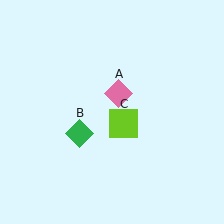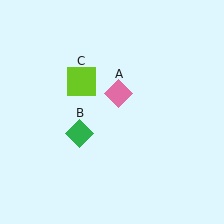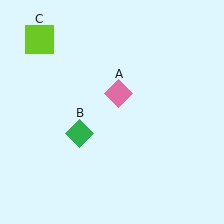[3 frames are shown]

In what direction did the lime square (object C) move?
The lime square (object C) moved up and to the left.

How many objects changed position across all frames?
1 object changed position: lime square (object C).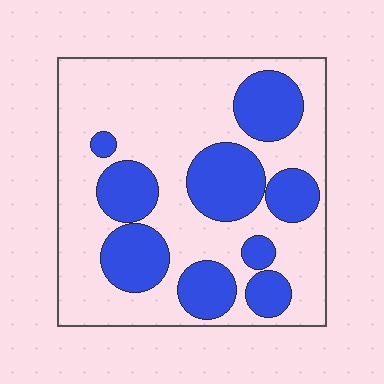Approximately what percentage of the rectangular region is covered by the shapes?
Approximately 35%.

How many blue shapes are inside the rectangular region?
9.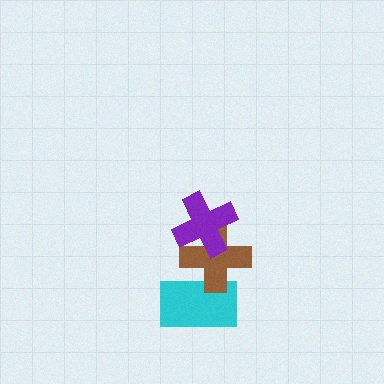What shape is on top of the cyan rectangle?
The brown cross is on top of the cyan rectangle.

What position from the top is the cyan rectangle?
The cyan rectangle is 3rd from the top.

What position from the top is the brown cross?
The brown cross is 2nd from the top.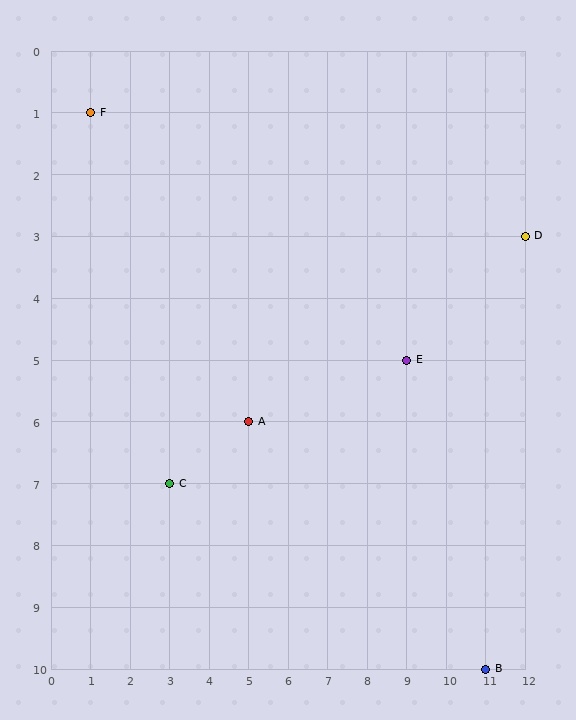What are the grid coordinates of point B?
Point B is at grid coordinates (11, 10).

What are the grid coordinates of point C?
Point C is at grid coordinates (3, 7).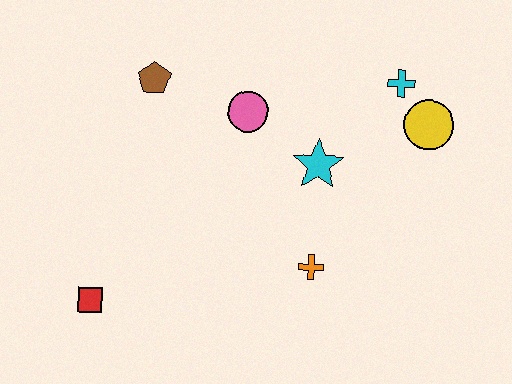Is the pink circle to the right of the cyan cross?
No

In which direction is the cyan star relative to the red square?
The cyan star is to the right of the red square.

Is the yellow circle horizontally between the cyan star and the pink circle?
No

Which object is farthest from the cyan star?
The red square is farthest from the cyan star.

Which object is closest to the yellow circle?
The cyan cross is closest to the yellow circle.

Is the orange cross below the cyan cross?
Yes